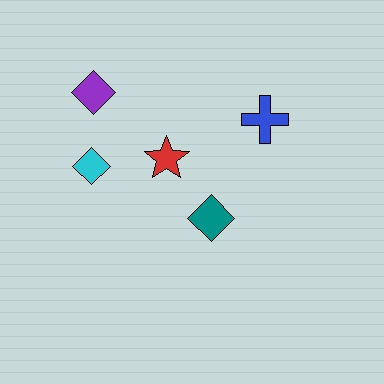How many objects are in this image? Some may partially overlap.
There are 5 objects.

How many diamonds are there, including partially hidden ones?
There are 3 diamonds.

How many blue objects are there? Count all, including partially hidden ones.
There is 1 blue object.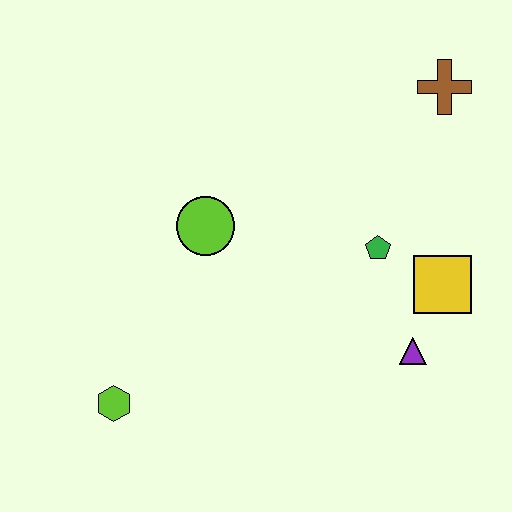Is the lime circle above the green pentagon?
Yes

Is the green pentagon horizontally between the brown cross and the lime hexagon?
Yes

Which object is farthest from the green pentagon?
The lime hexagon is farthest from the green pentagon.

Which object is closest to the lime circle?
The green pentagon is closest to the lime circle.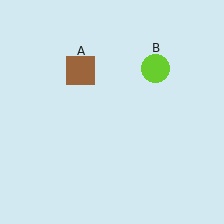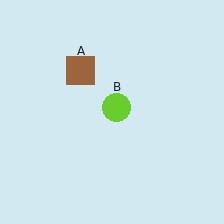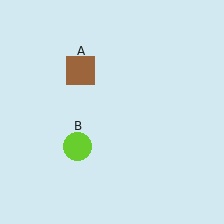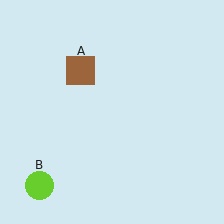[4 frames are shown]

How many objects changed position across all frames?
1 object changed position: lime circle (object B).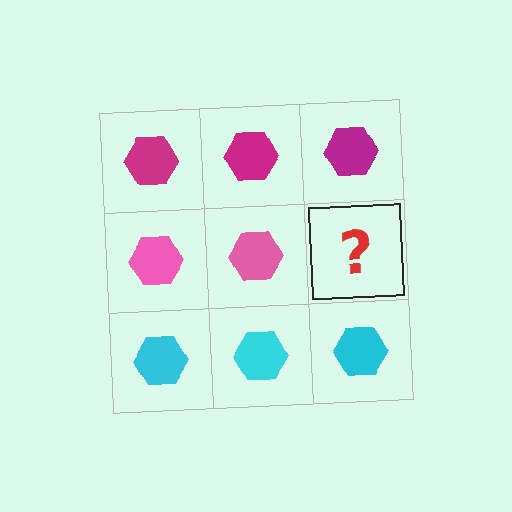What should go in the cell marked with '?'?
The missing cell should contain a pink hexagon.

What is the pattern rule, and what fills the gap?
The rule is that each row has a consistent color. The gap should be filled with a pink hexagon.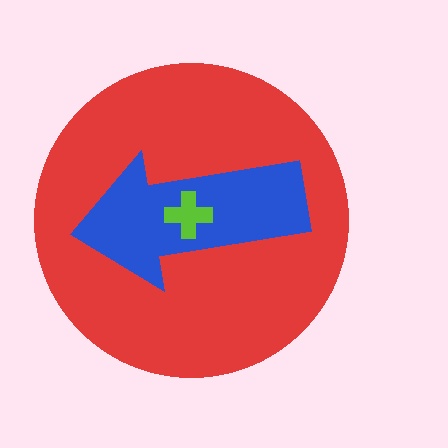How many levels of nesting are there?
3.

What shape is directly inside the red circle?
The blue arrow.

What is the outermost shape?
The red circle.